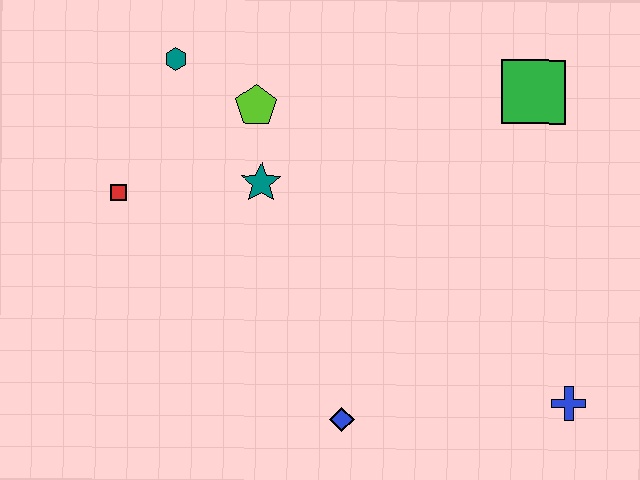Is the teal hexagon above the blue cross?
Yes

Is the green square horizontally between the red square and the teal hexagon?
No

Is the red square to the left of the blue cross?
Yes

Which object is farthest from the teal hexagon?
The blue cross is farthest from the teal hexagon.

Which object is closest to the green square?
The lime pentagon is closest to the green square.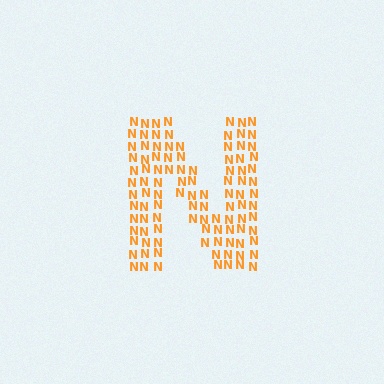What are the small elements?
The small elements are letter N's.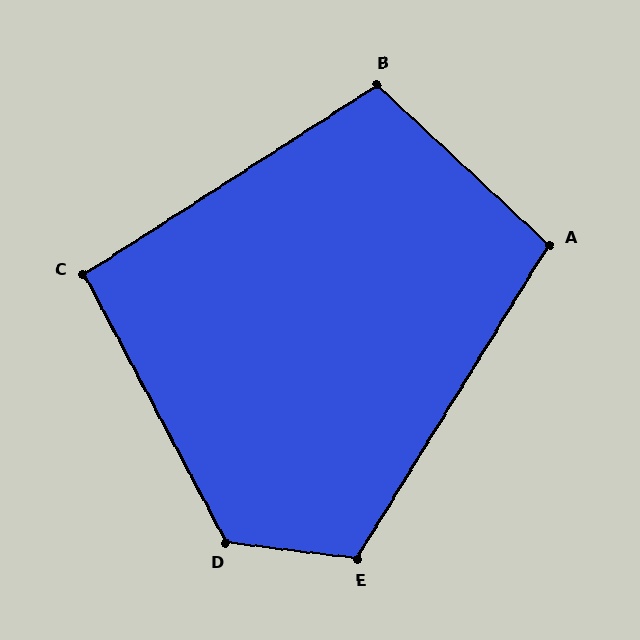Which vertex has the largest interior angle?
D, at approximately 125 degrees.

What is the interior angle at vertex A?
Approximately 101 degrees (obtuse).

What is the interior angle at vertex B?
Approximately 104 degrees (obtuse).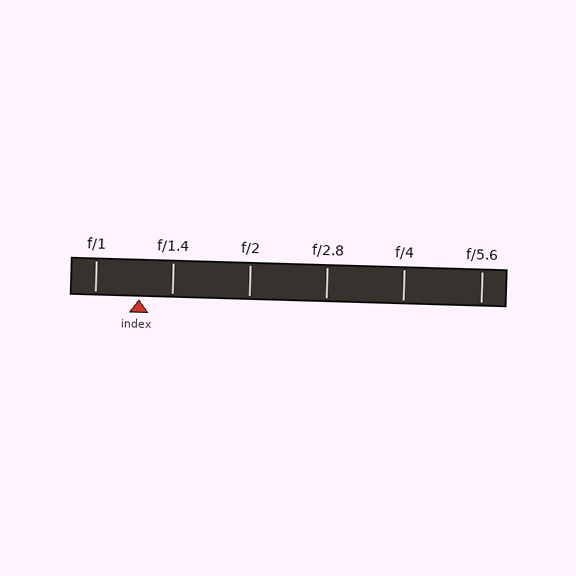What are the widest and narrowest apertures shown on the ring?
The widest aperture shown is f/1 and the narrowest is f/5.6.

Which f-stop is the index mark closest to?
The index mark is closest to f/1.4.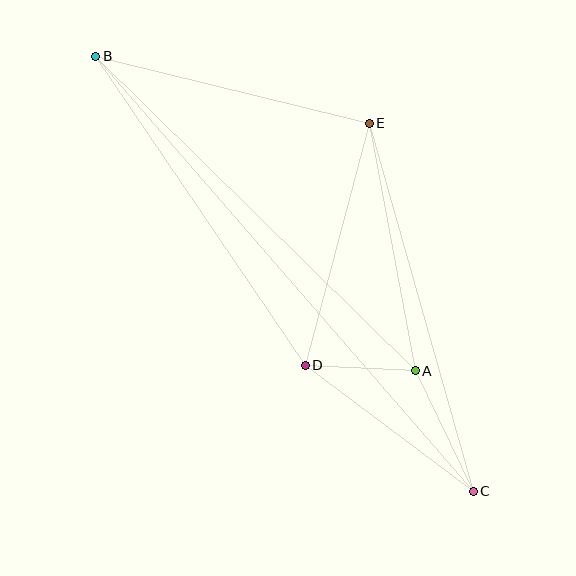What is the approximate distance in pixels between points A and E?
The distance between A and E is approximately 251 pixels.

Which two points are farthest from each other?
Points B and C are farthest from each other.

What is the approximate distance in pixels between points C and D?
The distance between C and D is approximately 210 pixels.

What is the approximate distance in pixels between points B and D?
The distance between B and D is approximately 373 pixels.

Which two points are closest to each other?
Points A and D are closest to each other.